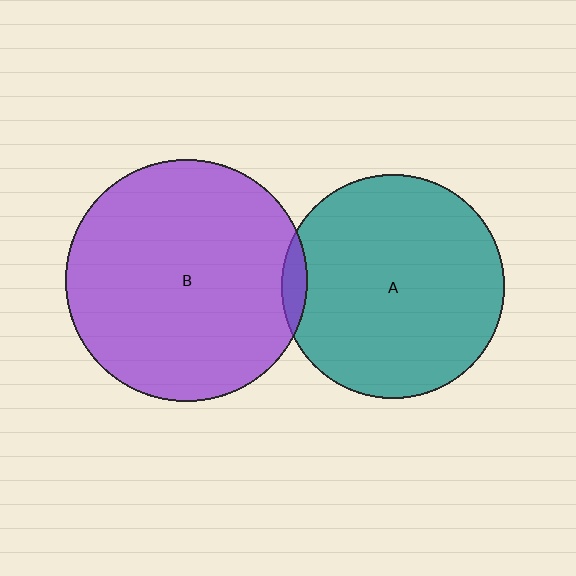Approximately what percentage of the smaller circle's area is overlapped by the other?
Approximately 5%.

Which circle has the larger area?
Circle B (purple).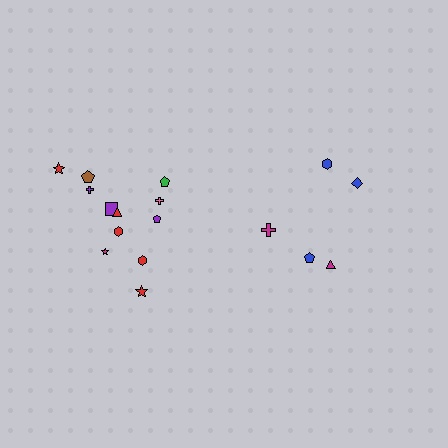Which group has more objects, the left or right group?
The left group.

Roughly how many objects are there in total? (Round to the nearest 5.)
Roughly 15 objects in total.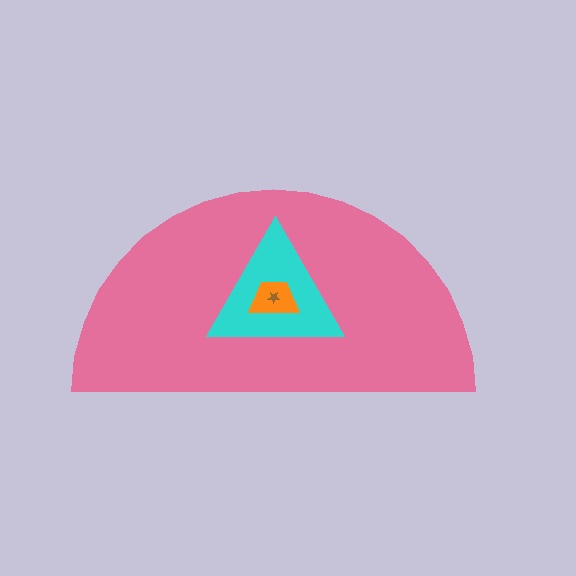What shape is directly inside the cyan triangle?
The orange trapezoid.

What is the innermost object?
The brown star.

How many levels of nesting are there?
4.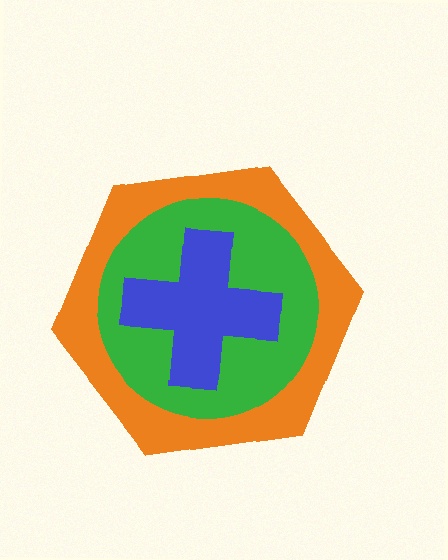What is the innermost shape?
The blue cross.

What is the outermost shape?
The orange hexagon.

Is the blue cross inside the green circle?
Yes.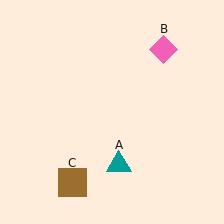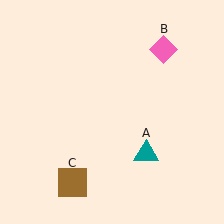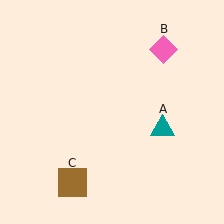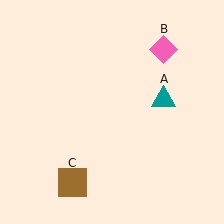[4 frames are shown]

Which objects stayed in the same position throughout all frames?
Pink diamond (object B) and brown square (object C) remained stationary.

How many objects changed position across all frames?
1 object changed position: teal triangle (object A).